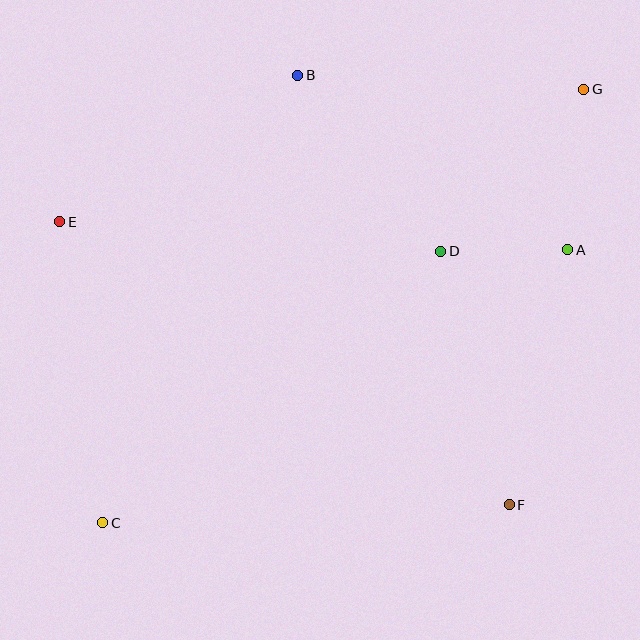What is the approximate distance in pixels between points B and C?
The distance between B and C is approximately 488 pixels.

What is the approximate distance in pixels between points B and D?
The distance between B and D is approximately 227 pixels.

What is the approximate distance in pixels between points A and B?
The distance between A and B is approximately 321 pixels.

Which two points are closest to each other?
Points A and D are closest to each other.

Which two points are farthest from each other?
Points C and G are farthest from each other.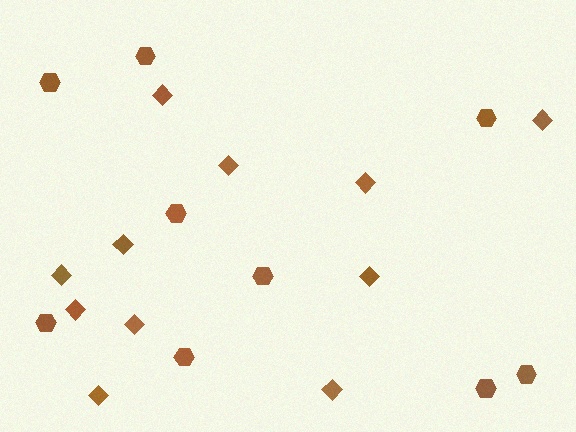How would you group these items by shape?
There are 2 groups: one group of hexagons (9) and one group of diamonds (11).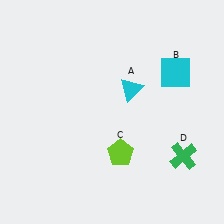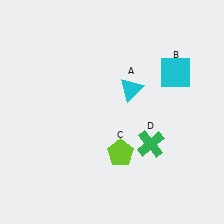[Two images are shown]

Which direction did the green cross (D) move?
The green cross (D) moved left.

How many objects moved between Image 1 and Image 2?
1 object moved between the two images.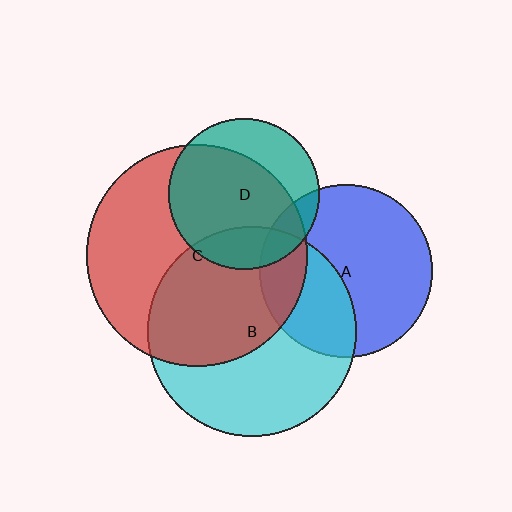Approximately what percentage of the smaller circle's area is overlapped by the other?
Approximately 15%.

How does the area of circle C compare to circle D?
Approximately 2.1 times.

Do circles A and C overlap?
Yes.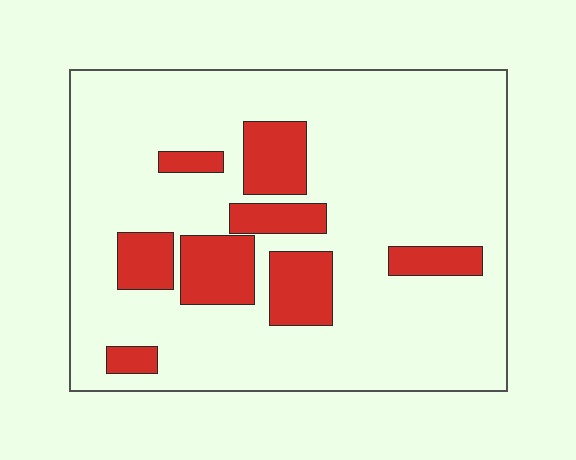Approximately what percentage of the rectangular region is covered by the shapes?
Approximately 20%.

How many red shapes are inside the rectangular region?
8.